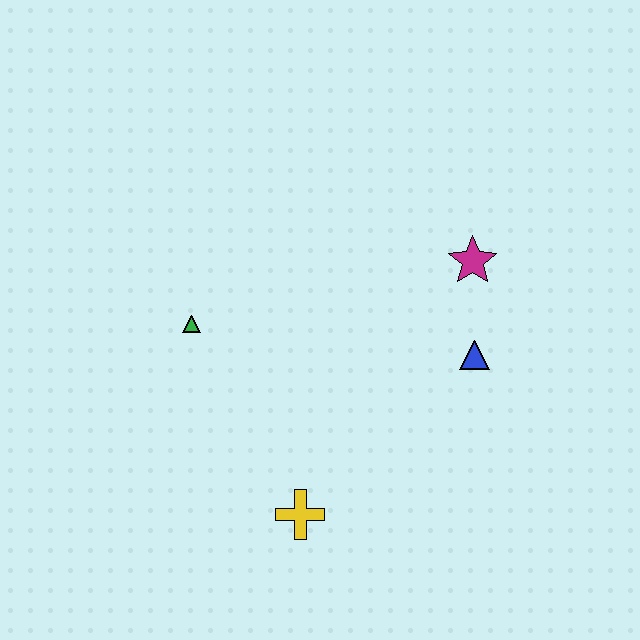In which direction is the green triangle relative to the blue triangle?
The green triangle is to the left of the blue triangle.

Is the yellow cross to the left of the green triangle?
No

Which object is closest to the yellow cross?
The green triangle is closest to the yellow cross.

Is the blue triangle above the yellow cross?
Yes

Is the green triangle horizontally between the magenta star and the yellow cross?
No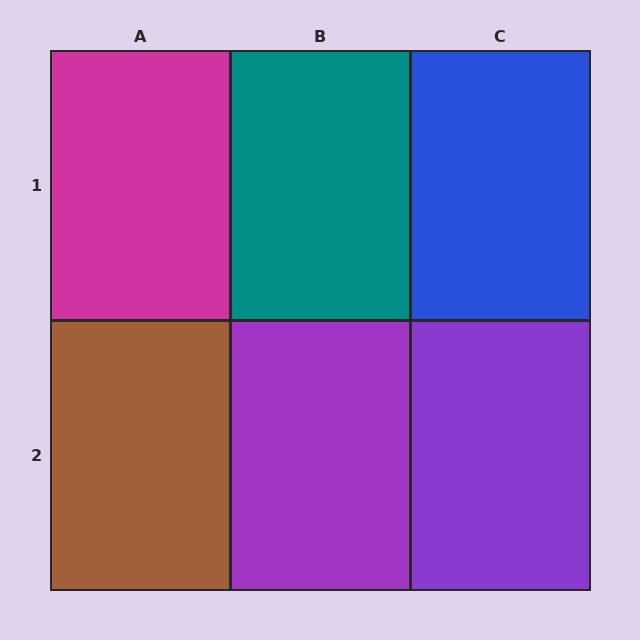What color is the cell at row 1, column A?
Magenta.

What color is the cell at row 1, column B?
Teal.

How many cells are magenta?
1 cell is magenta.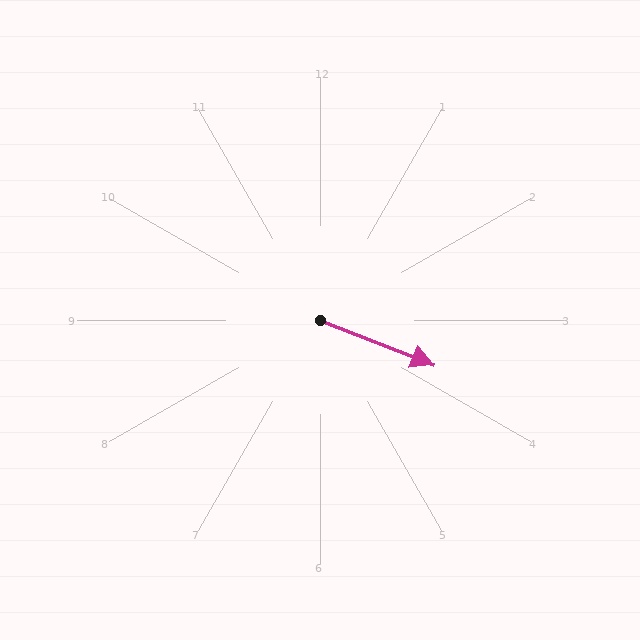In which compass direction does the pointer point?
East.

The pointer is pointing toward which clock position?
Roughly 4 o'clock.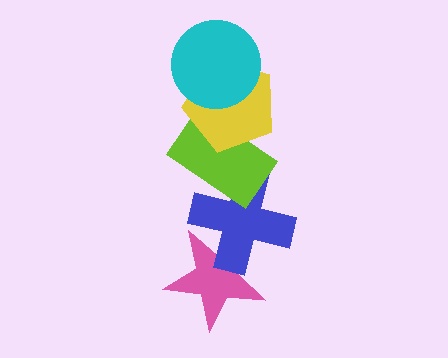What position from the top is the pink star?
The pink star is 5th from the top.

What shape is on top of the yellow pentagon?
The cyan circle is on top of the yellow pentagon.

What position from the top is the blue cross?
The blue cross is 4th from the top.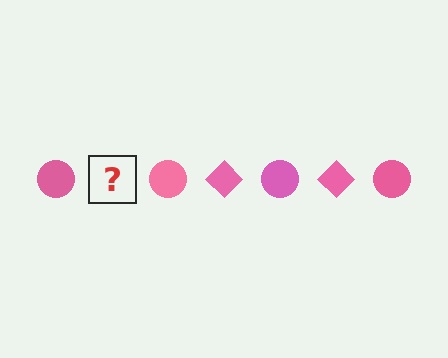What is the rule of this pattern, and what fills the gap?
The rule is that the pattern cycles through circle, diamond shapes in pink. The gap should be filled with a pink diamond.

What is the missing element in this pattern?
The missing element is a pink diamond.